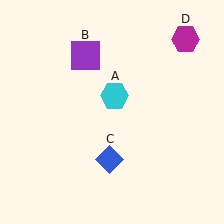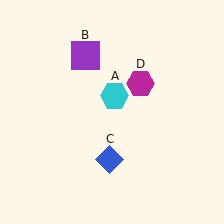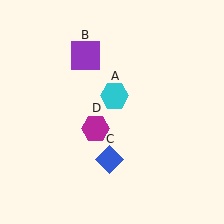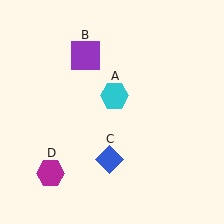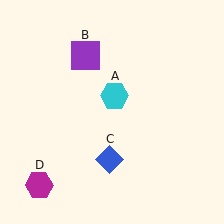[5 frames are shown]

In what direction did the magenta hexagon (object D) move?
The magenta hexagon (object D) moved down and to the left.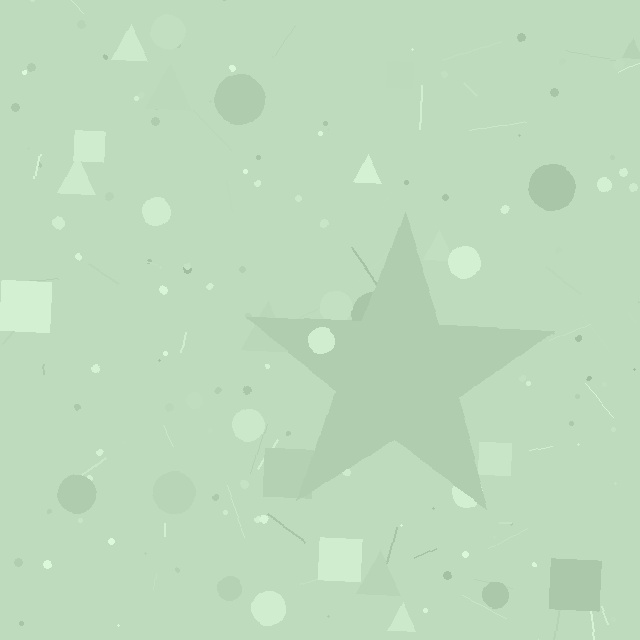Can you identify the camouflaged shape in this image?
The camouflaged shape is a star.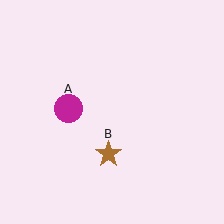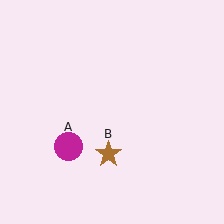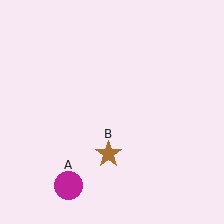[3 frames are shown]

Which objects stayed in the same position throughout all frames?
Brown star (object B) remained stationary.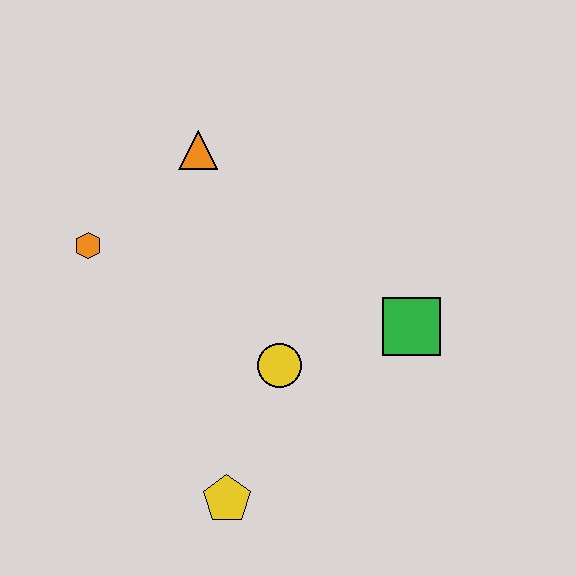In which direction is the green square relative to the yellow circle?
The green square is to the right of the yellow circle.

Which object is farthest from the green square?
The orange hexagon is farthest from the green square.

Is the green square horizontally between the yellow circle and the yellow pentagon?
No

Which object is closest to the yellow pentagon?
The yellow circle is closest to the yellow pentagon.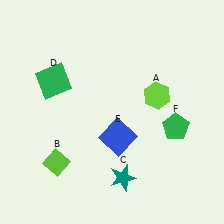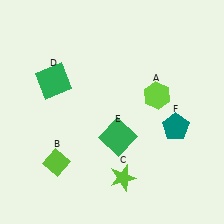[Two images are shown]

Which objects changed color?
C changed from teal to lime. E changed from blue to green. F changed from green to teal.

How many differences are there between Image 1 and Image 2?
There are 3 differences between the two images.